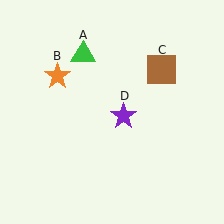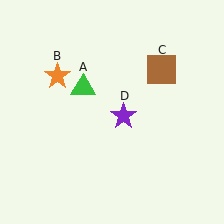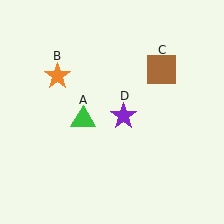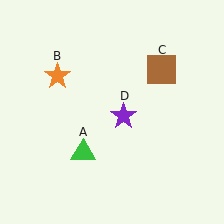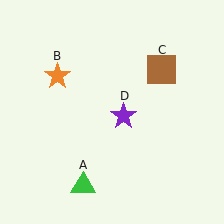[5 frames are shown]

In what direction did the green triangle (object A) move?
The green triangle (object A) moved down.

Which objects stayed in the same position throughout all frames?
Orange star (object B) and brown square (object C) and purple star (object D) remained stationary.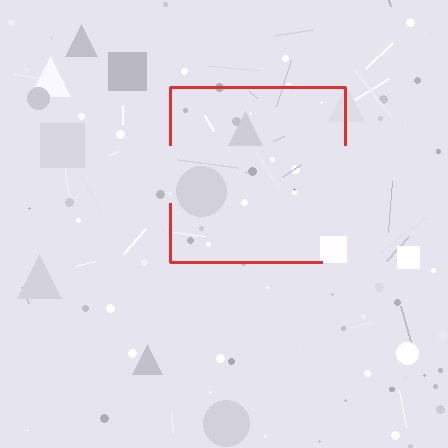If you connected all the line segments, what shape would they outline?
They would outline a square.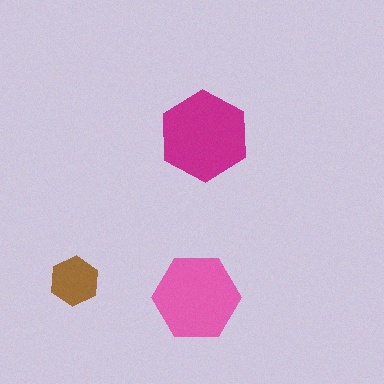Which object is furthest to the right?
The magenta hexagon is rightmost.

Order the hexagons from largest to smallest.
the magenta one, the pink one, the brown one.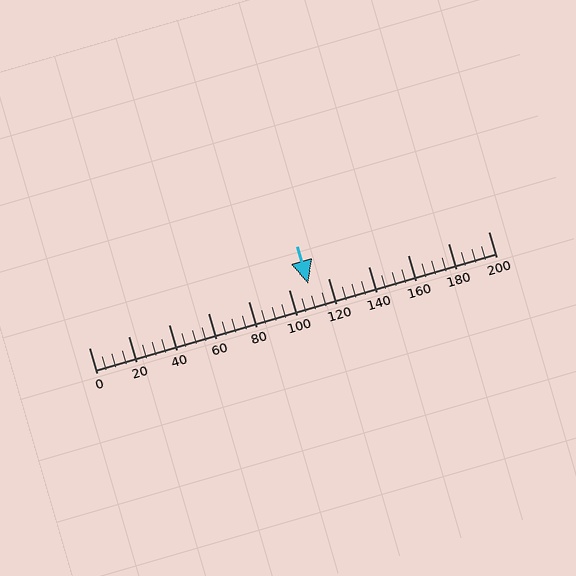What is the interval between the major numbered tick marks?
The major tick marks are spaced 20 units apart.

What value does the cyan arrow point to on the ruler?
The cyan arrow points to approximately 110.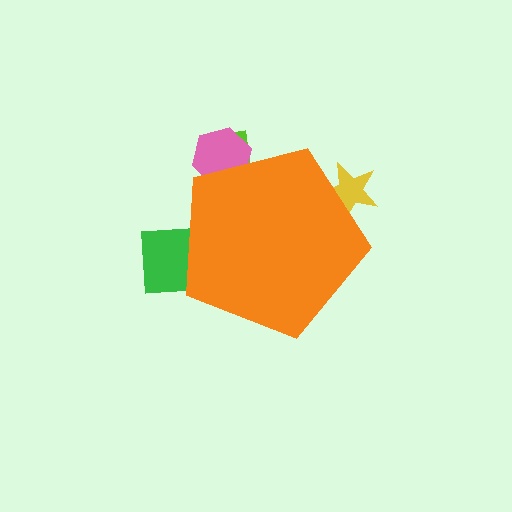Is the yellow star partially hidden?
Yes, the yellow star is partially hidden behind the orange pentagon.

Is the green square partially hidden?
Yes, the green square is partially hidden behind the orange pentagon.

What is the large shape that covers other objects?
An orange pentagon.